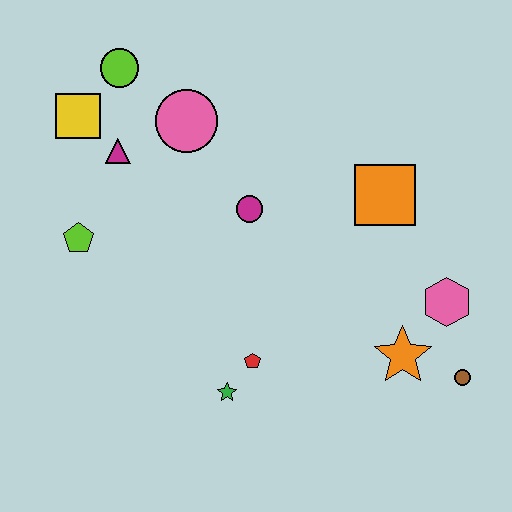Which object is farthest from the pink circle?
The brown circle is farthest from the pink circle.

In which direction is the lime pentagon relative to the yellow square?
The lime pentagon is below the yellow square.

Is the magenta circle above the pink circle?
No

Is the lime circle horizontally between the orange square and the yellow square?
Yes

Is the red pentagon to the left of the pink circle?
No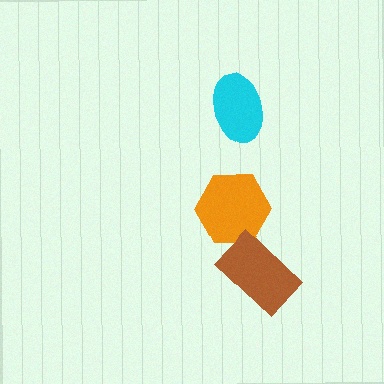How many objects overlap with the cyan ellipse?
0 objects overlap with the cyan ellipse.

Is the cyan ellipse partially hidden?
No, no other shape covers it.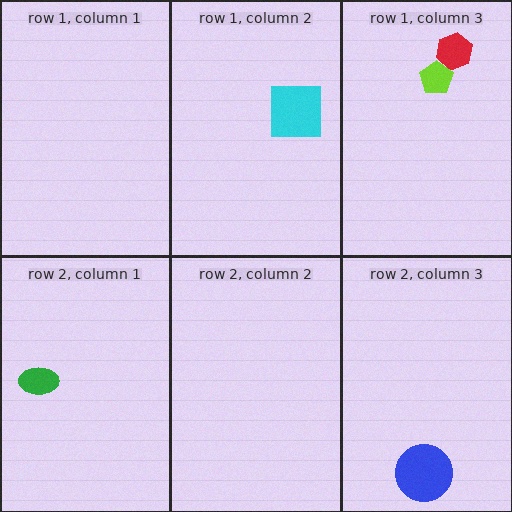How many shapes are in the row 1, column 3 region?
2.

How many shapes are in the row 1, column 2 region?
1.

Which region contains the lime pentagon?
The row 1, column 3 region.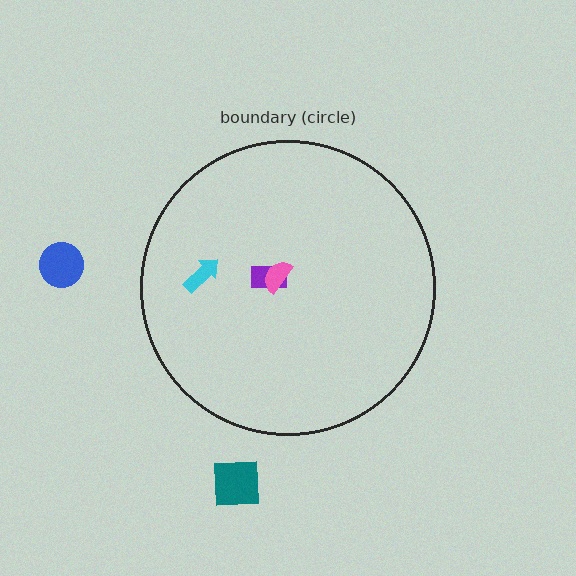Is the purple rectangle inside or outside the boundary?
Inside.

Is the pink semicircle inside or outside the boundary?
Inside.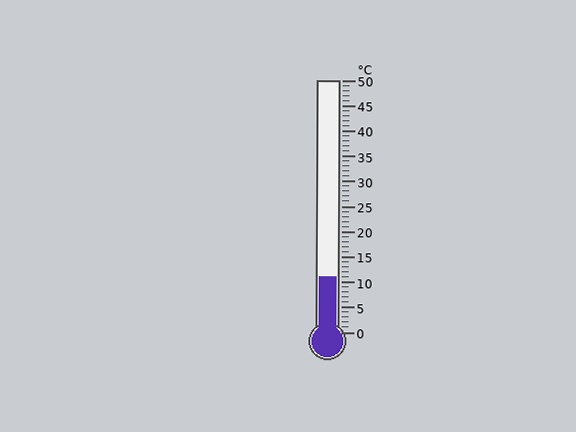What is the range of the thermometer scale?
The thermometer scale ranges from 0°C to 50°C.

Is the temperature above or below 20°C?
The temperature is below 20°C.